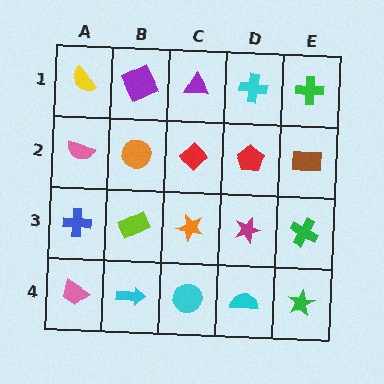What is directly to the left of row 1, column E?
A cyan cross.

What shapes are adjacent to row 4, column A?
A blue cross (row 3, column A), a cyan arrow (row 4, column B).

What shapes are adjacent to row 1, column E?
A brown rectangle (row 2, column E), a cyan cross (row 1, column D).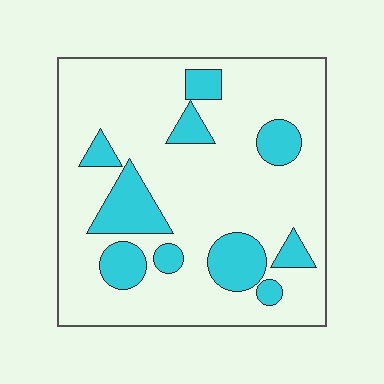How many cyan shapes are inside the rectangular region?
10.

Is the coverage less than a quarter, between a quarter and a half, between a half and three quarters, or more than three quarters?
Less than a quarter.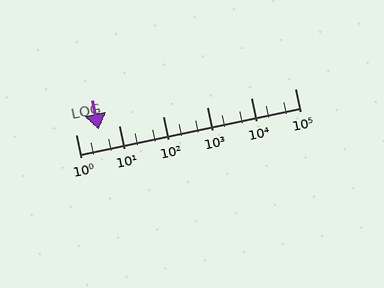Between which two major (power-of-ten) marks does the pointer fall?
The pointer is between 1 and 10.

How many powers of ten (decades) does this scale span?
The scale spans 5 decades, from 1 to 100000.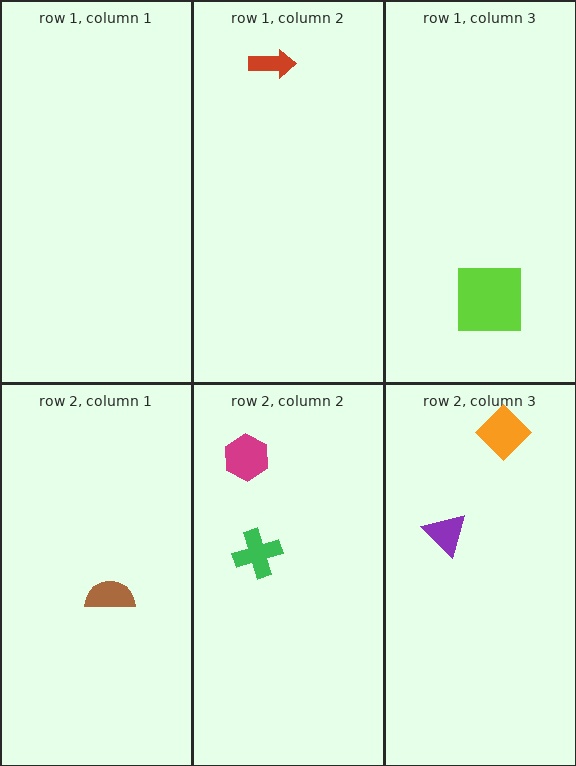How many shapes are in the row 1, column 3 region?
1.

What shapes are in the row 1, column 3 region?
The lime square.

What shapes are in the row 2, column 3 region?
The purple triangle, the orange diamond.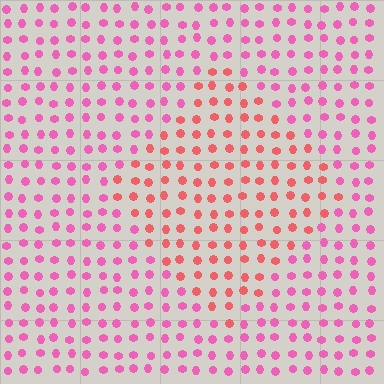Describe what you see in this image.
The image is filled with small pink elements in a uniform arrangement. A diamond-shaped region is visible where the elements are tinted to a slightly different hue, forming a subtle color boundary.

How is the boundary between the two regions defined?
The boundary is defined purely by a slight shift in hue (about 35 degrees). Spacing, size, and orientation are identical on both sides.